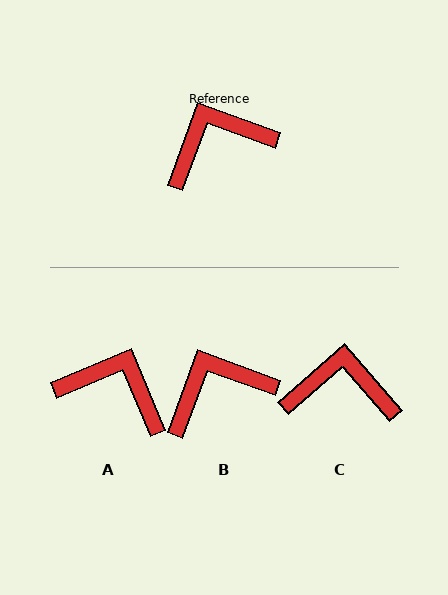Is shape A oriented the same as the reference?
No, it is off by about 47 degrees.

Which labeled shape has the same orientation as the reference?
B.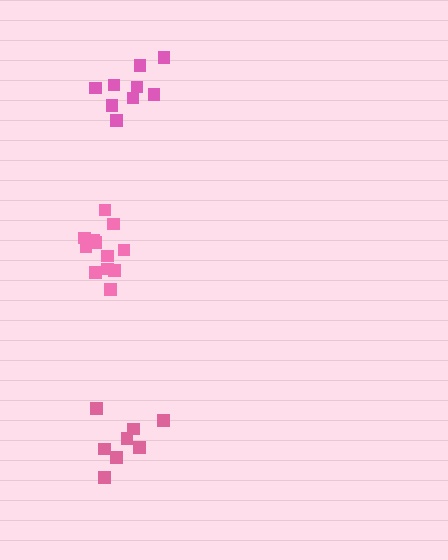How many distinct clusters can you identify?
There are 3 distinct clusters.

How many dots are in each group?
Group 1: 8 dots, Group 2: 12 dots, Group 3: 9 dots (29 total).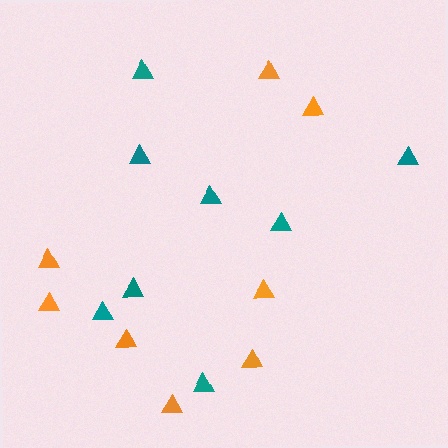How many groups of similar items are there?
There are 2 groups: one group of teal triangles (8) and one group of orange triangles (8).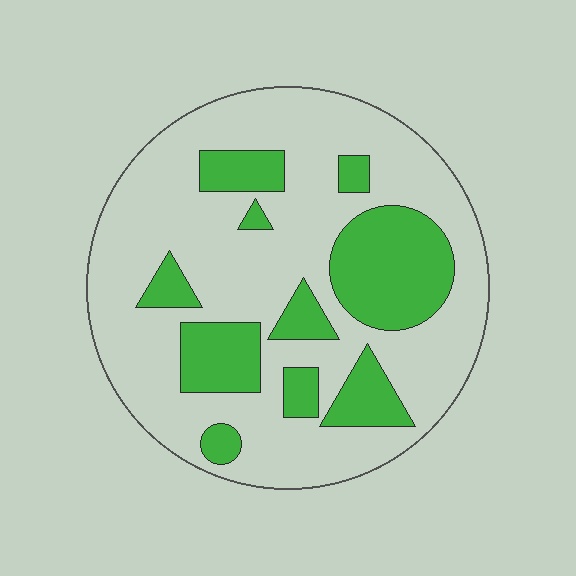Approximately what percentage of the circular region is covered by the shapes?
Approximately 30%.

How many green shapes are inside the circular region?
10.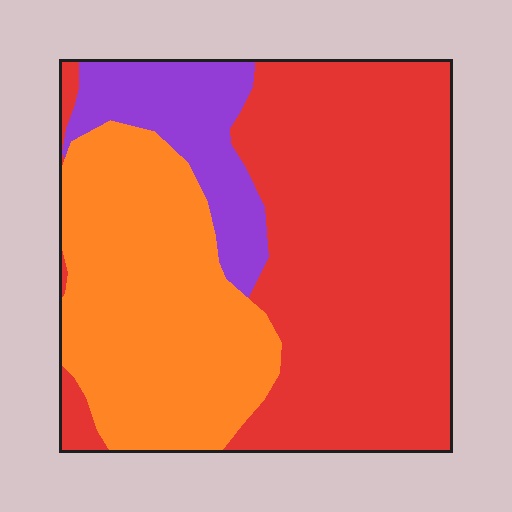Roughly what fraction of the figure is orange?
Orange covers about 35% of the figure.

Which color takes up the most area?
Red, at roughly 55%.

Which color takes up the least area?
Purple, at roughly 15%.